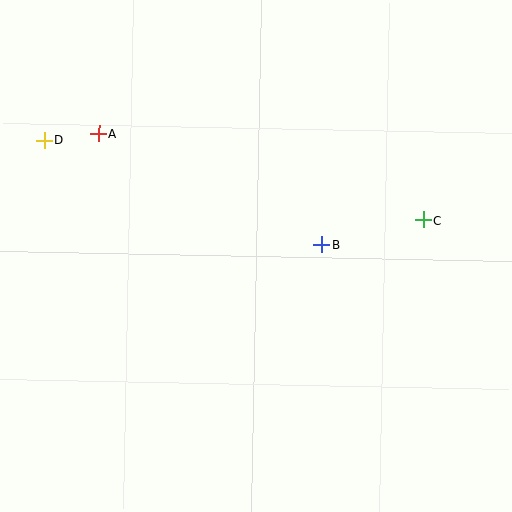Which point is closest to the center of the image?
Point B at (322, 245) is closest to the center.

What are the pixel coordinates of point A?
Point A is at (99, 134).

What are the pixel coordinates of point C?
Point C is at (423, 220).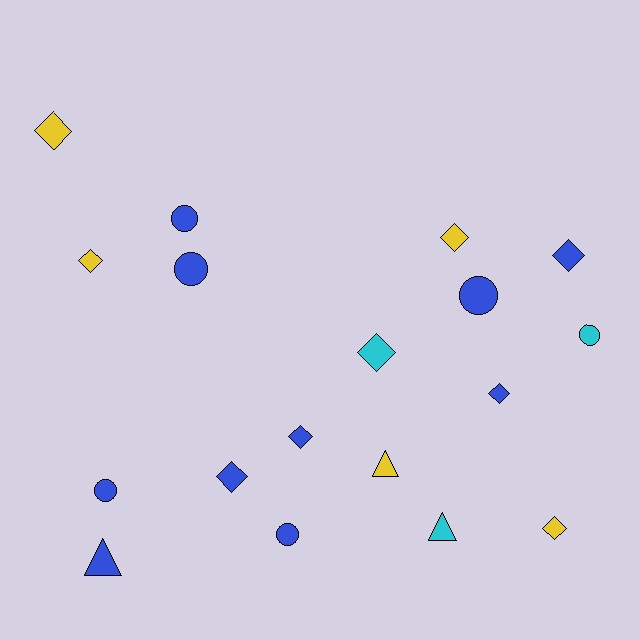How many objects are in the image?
There are 18 objects.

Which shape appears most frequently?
Diamond, with 9 objects.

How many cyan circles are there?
There is 1 cyan circle.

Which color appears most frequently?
Blue, with 10 objects.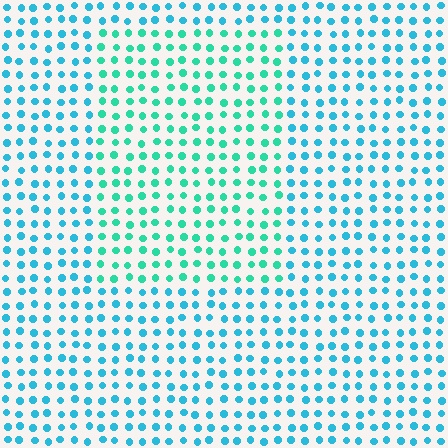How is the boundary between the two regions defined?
The boundary is defined purely by a slight shift in hue (about 31 degrees). Spacing, size, and orientation are identical on both sides.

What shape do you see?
I see a rectangle.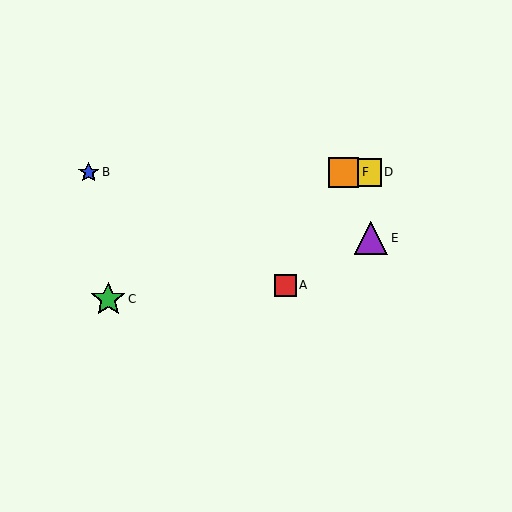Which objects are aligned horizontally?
Objects B, D, F are aligned horizontally.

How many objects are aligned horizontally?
3 objects (B, D, F) are aligned horizontally.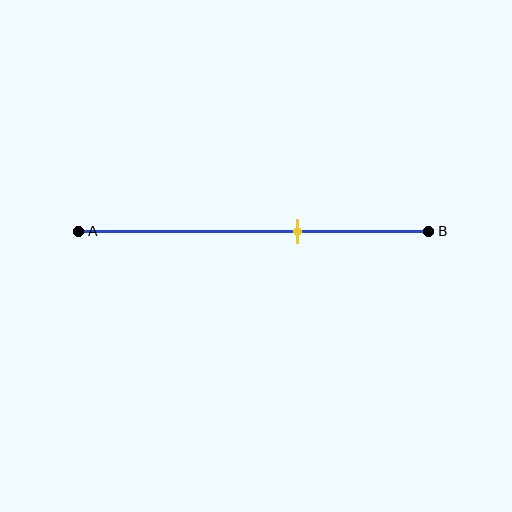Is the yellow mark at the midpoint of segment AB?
No, the mark is at about 60% from A, not at the 50% midpoint.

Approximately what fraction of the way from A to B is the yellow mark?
The yellow mark is approximately 60% of the way from A to B.